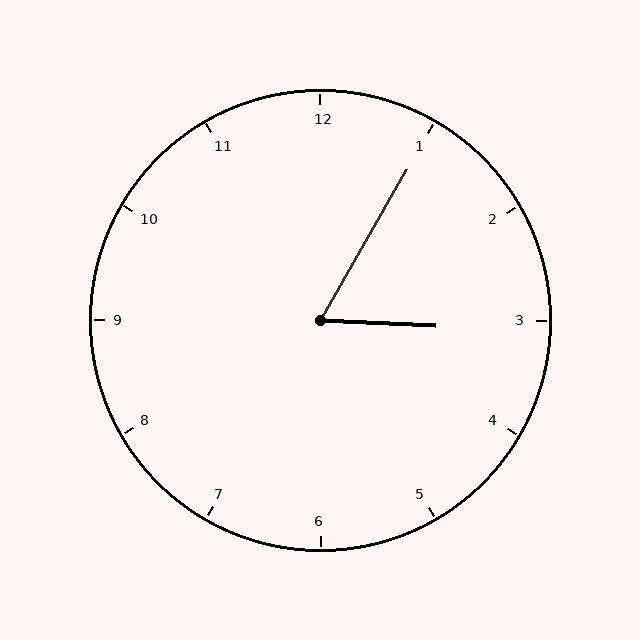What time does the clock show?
3:05.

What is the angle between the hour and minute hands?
Approximately 62 degrees.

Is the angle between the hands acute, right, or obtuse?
It is acute.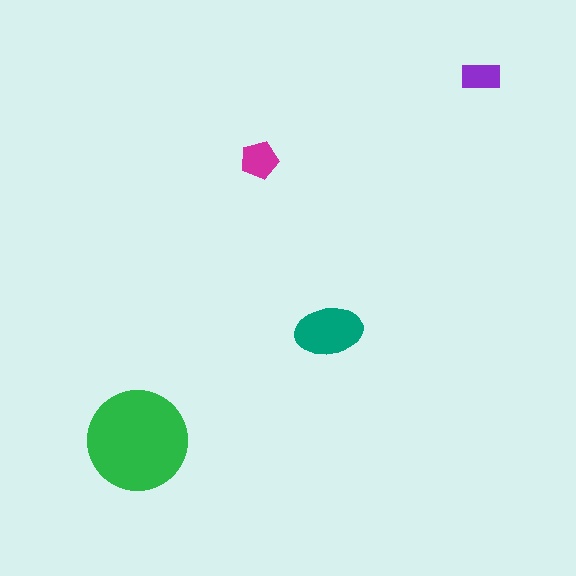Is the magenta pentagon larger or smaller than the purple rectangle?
Larger.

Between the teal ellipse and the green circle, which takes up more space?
The green circle.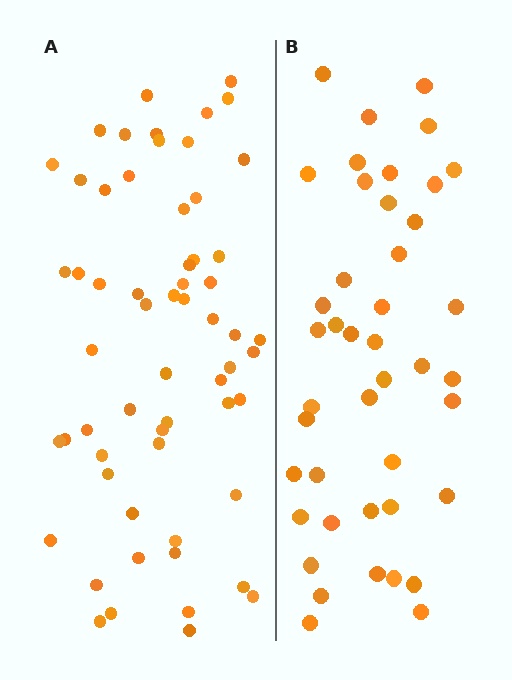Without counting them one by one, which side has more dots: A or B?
Region A (the left region) has more dots.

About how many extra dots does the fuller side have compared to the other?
Region A has approximately 15 more dots than region B.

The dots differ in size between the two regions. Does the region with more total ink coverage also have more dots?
No. Region B has more total ink coverage because its dots are larger, but region A actually contains more individual dots. Total area can be misleading — the number of items is what matters here.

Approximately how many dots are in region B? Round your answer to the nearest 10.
About 40 dots. (The exact count is 43, which rounds to 40.)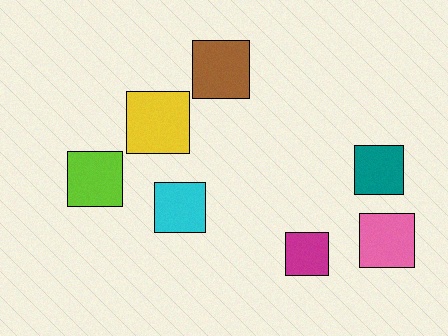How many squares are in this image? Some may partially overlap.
There are 7 squares.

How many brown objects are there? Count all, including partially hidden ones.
There is 1 brown object.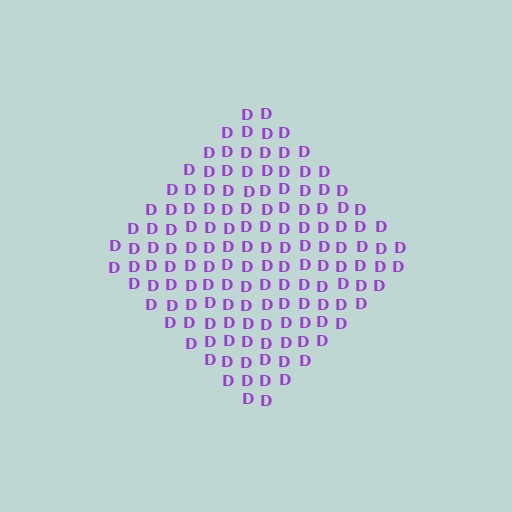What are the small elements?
The small elements are letter D's.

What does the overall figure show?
The overall figure shows a diamond.